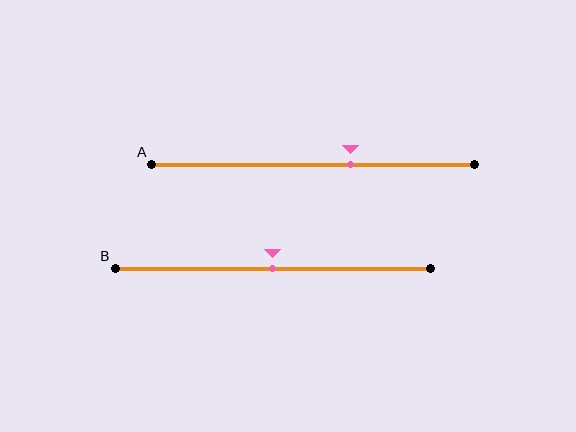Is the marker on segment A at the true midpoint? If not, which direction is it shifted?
No, the marker on segment A is shifted to the right by about 12% of the segment length.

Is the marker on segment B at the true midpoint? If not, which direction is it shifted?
Yes, the marker on segment B is at the true midpoint.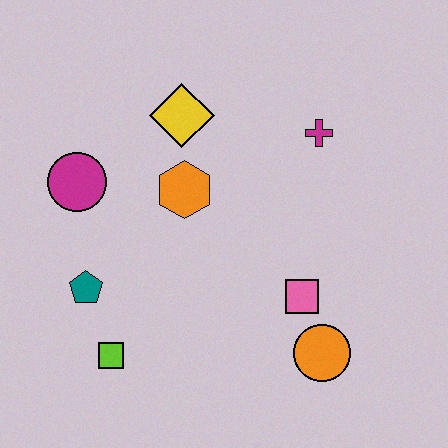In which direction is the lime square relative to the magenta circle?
The lime square is below the magenta circle.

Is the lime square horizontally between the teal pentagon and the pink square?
Yes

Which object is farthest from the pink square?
The magenta circle is farthest from the pink square.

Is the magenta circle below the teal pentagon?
No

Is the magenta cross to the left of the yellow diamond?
No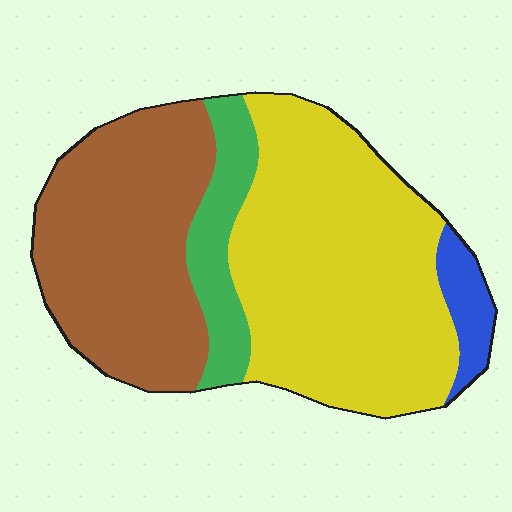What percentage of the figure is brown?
Brown takes up between a third and a half of the figure.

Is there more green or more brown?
Brown.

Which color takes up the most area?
Yellow, at roughly 50%.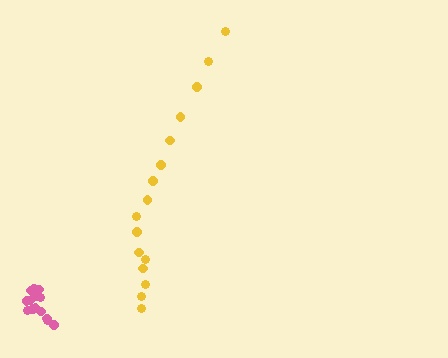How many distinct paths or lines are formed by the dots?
There are 2 distinct paths.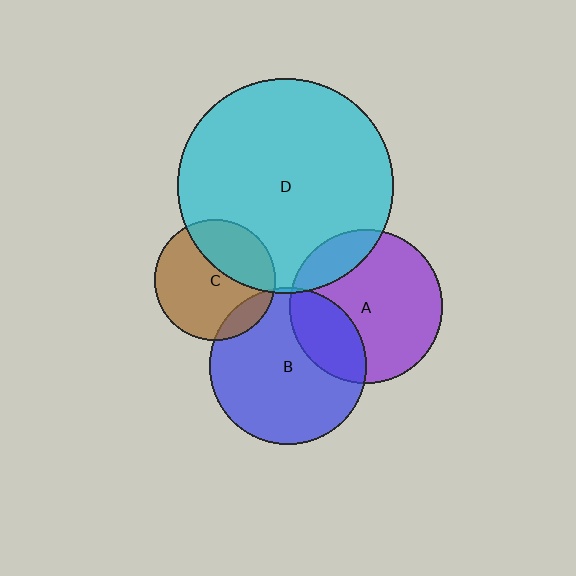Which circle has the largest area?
Circle D (cyan).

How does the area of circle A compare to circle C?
Approximately 1.6 times.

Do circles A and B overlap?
Yes.